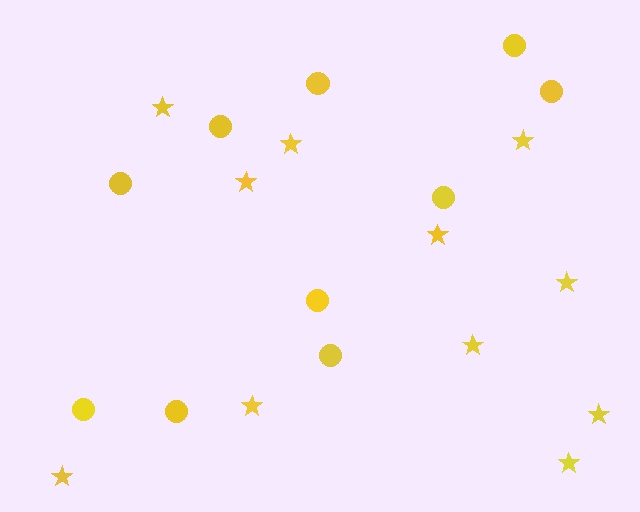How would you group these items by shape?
There are 2 groups: one group of stars (11) and one group of circles (10).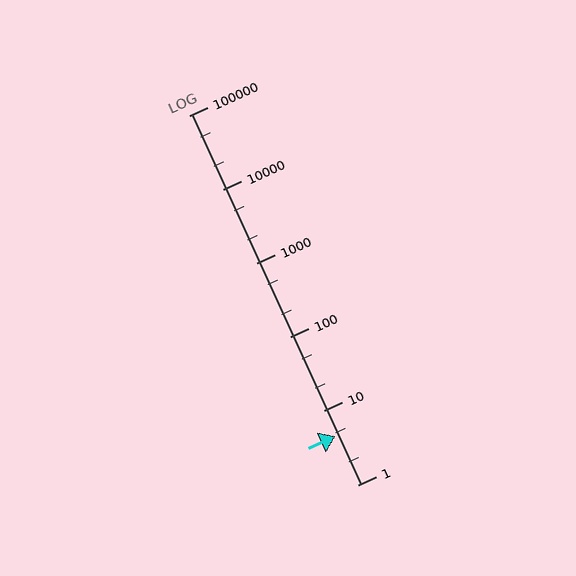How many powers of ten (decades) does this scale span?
The scale spans 5 decades, from 1 to 100000.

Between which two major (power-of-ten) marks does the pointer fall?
The pointer is between 1 and 10.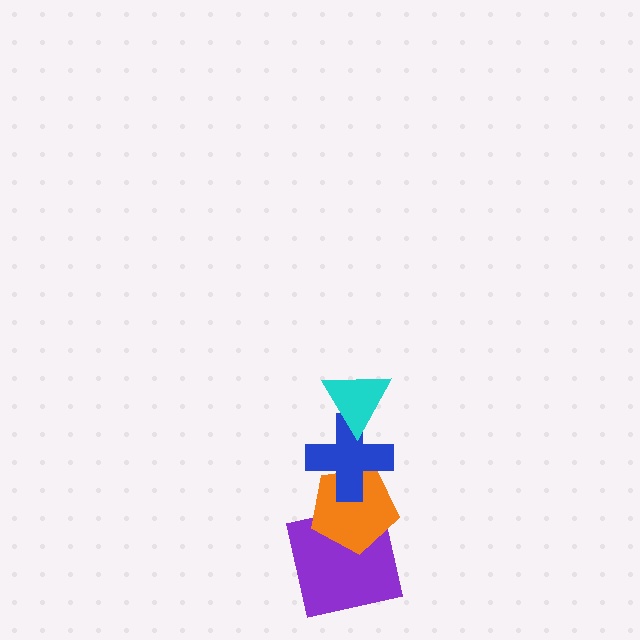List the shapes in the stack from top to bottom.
From top to bottom: the cyan triangle, the blue cross, the orange pentagon, the purple square.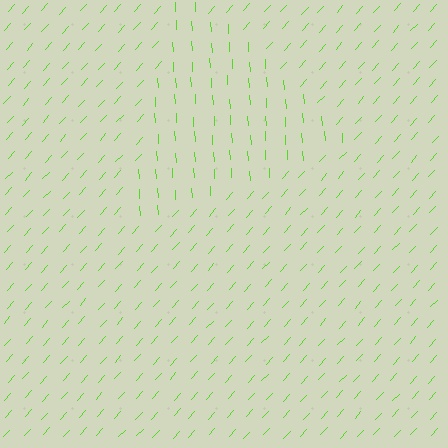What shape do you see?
I see a triangle.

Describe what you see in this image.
The image is filled with small lime line segments. A triangle region in the image has lines oriented differently from the surrounding lines, creating a visible texture boundary.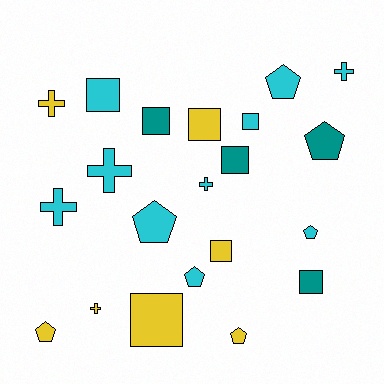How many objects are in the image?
There are 21 objects.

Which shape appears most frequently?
Square, with 8 objects.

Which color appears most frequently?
Cyan, with 10 objects.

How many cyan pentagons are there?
There are 4 cyan pentagons.